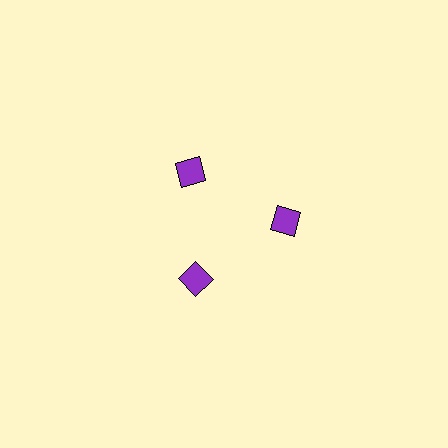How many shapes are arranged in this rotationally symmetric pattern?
There are 3 shapes, arranged in 3 groups of 1.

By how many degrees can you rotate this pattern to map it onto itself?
The pattern maps onto itself every 120 degrees of rotation.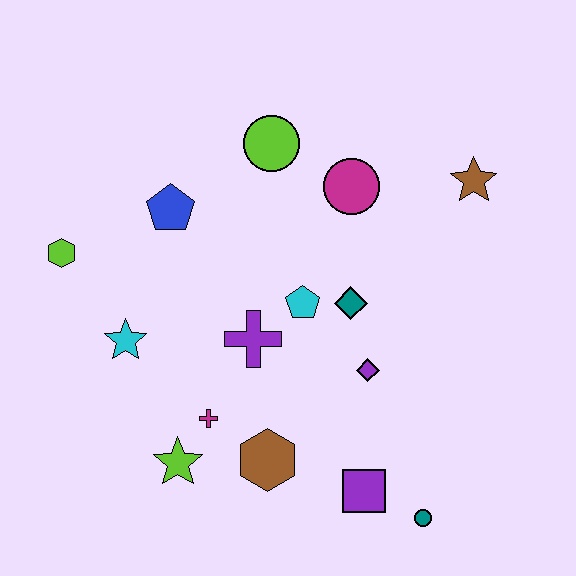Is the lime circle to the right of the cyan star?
Yes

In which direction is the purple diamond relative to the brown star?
The purple diamond is below the brown star.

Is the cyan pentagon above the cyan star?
Yes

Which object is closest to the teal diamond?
The cyan pentagon is closest to the teal diamond.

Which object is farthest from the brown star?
The lime hexagon is farthest from the brown star.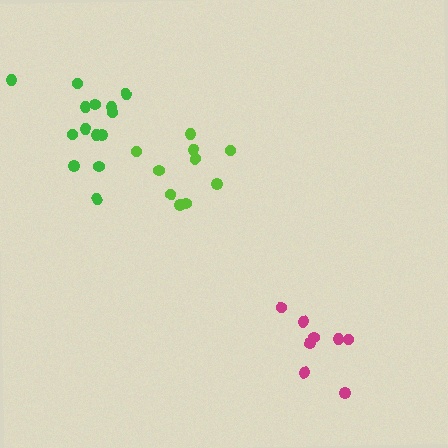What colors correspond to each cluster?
The clusters are colored: lime, green, magenta.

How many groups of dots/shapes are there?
There are 3 groups.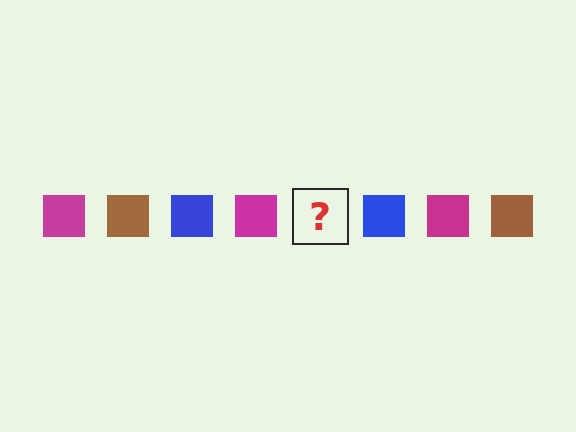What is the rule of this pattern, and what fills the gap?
The rule is that the pattern cycles through magenta, brown, blue squares. The gap should be filled with a brown square.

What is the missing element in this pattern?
The missing element is a brown square.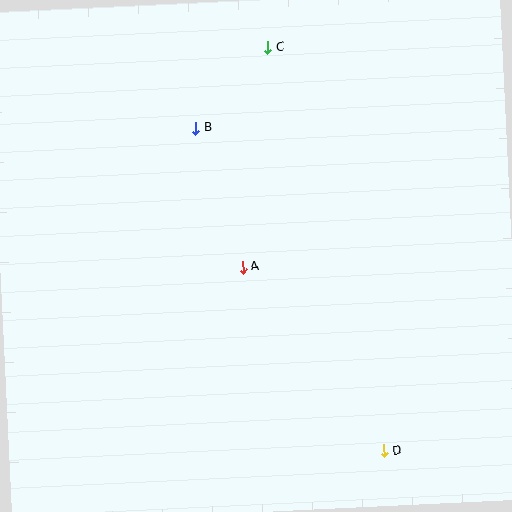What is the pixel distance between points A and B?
The distance between A and B is 147 pixels.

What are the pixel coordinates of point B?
Point B is at (195, 128).